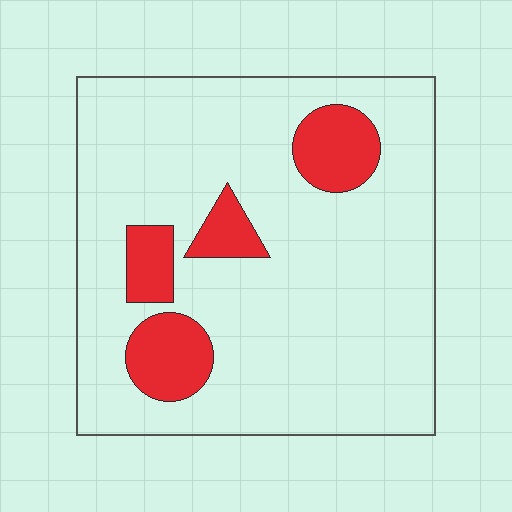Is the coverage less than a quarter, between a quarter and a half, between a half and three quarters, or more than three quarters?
Less than a quarter.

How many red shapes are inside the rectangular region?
4.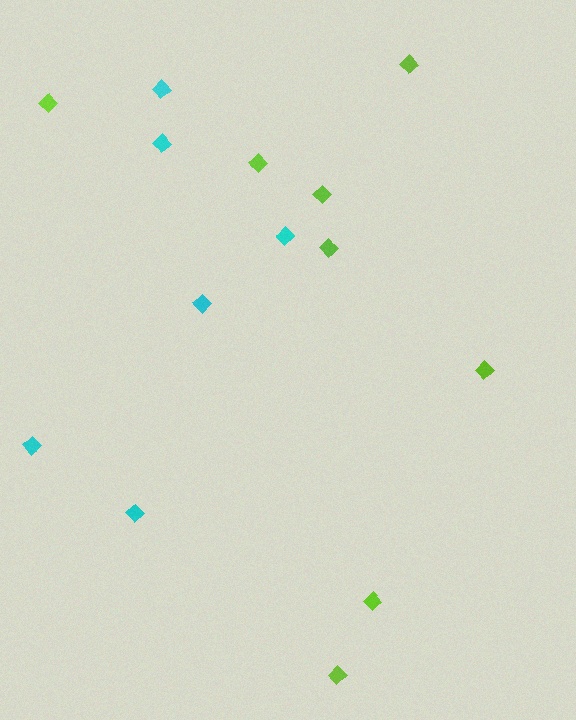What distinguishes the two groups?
There are 2 groups: one group of cyan diamonds (6) and one group of lime diamonds (8).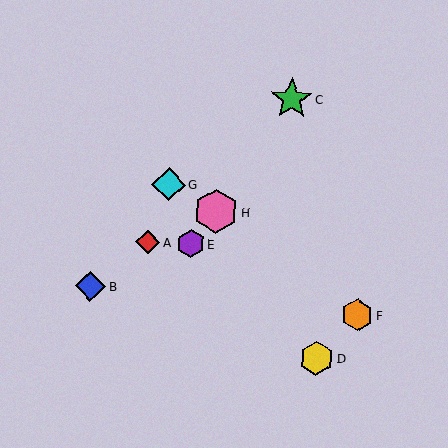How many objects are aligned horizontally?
2 objects (A, E) are aligned horizontally.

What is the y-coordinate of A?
Object A is at y≈242.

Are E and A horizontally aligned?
Yes, both are at y≈244.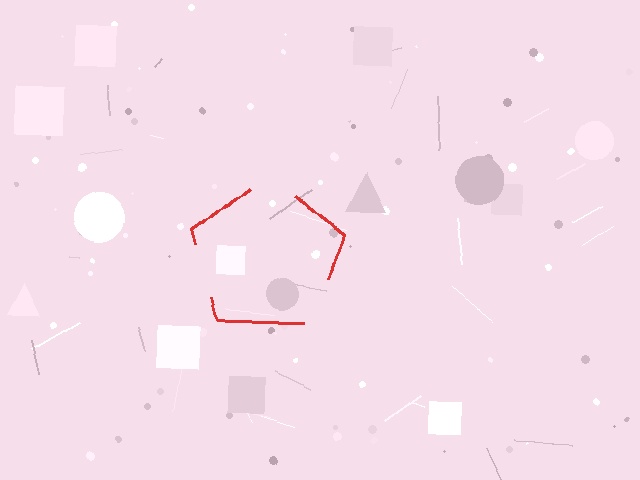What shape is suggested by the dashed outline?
The dashed outline suggests a pentagon.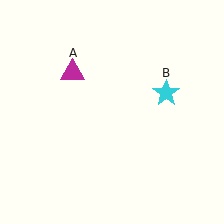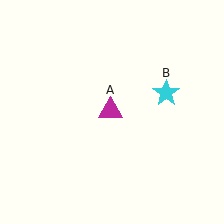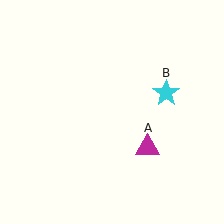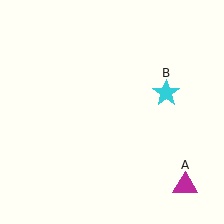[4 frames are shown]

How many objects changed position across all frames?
1 object changed position: magenta triangle (object A).